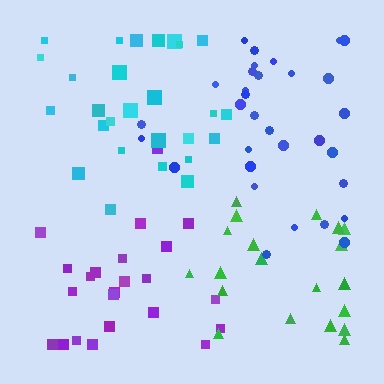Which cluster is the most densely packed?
Purple.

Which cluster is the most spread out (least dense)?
Green.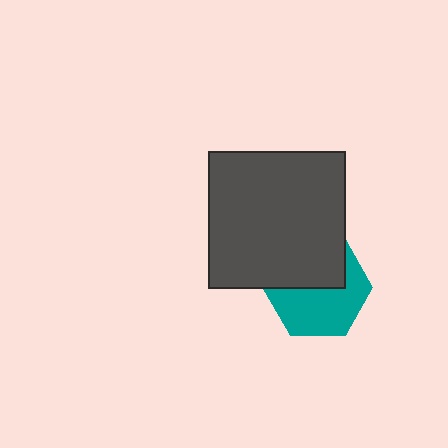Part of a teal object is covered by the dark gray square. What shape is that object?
It is a hexagon.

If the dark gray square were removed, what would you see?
You would see the complete teal hexagon.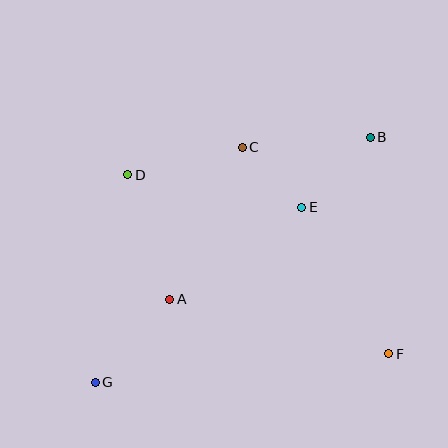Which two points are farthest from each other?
Points B and G are farthest from each other.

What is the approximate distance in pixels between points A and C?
The distance between A and C is approximately 169 pixels.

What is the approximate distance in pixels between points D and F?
The distance between D and F is approximately 317 pixels.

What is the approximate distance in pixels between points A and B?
The distance between A and B is approximately 258 pixels.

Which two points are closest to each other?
Points C and E are closest to each other.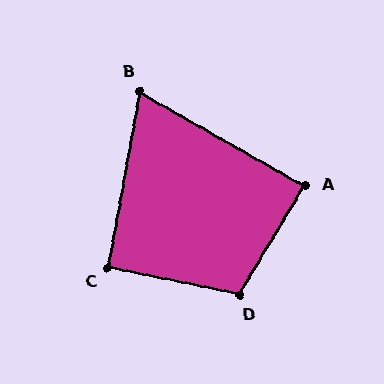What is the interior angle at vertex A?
Approximately 89 degrees (approximately right).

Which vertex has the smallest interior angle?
B, at approximately 71 degrees.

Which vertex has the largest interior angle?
D, at approximately 109 degrees.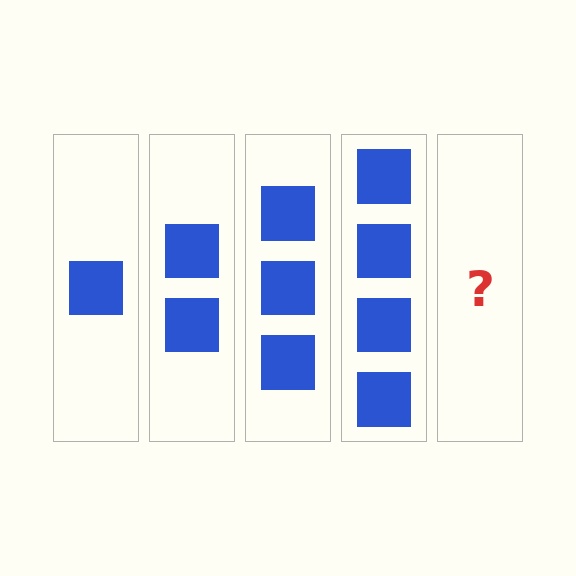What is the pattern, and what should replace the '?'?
The pattern is that each step adds one more square. The '?' should be 5 squares.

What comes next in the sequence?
The next element should be 5 squares.